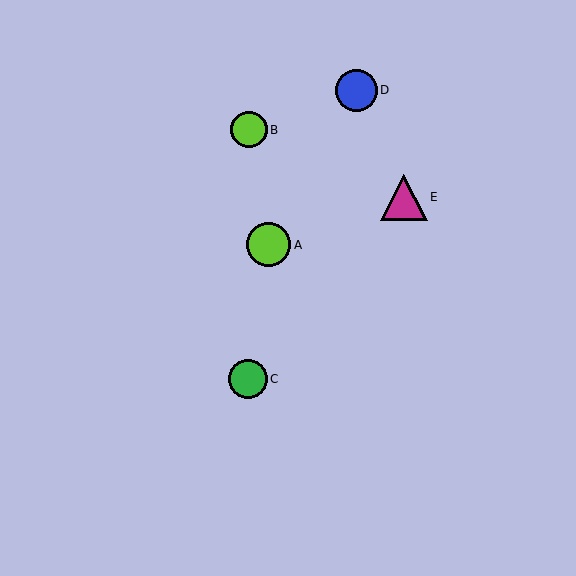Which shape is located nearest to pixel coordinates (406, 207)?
The magenta triangle (labeled E) at (404, 197) is nearest to that location.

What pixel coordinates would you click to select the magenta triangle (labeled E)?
Click at (404, 197) to select the magenta triangle E.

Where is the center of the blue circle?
The center of the blue circle is at (356, 90).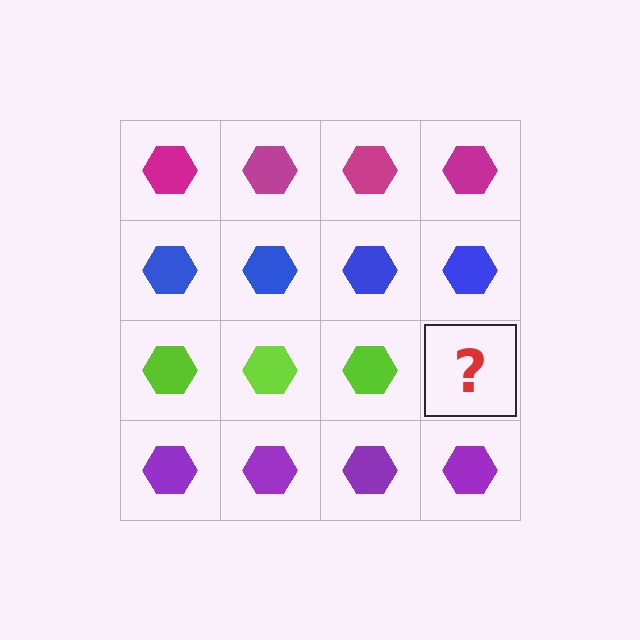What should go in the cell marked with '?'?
The missing cell should contain a lime hexagon.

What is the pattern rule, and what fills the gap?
The rule is that each row has a consistent color. The gap should be filled with a lime hexagon.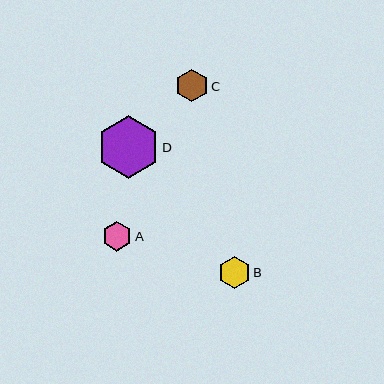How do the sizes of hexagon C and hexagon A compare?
Hexagon C and hexagon A are approximately the same size.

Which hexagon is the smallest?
Hexagon A is the smallest with a size of approximately 30 pixels.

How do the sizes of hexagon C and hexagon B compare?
Hexagon C and hexagon B are approximately the same size.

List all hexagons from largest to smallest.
From largest to smallest: D, C, B, A.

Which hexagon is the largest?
Hexagon D is the largest with a size of approximately 62 pixels.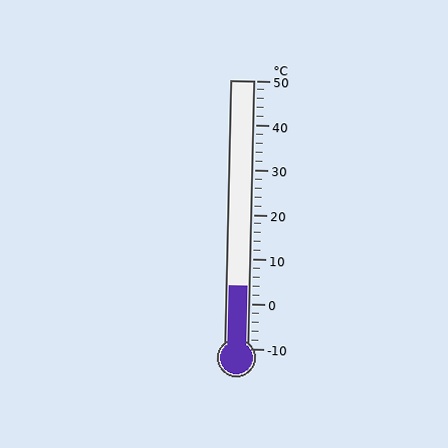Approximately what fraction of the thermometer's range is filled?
The thermometer is filled to approximately 25% of its range.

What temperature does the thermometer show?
The thermometer shows approximately 4°C.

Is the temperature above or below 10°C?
The temperature is below 10°C.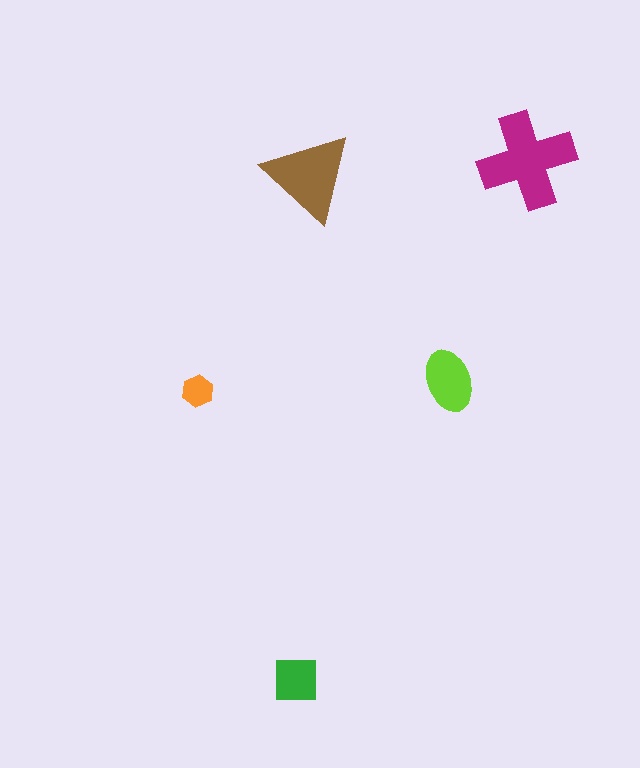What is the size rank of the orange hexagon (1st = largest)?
5th.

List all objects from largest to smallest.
The magenta cross, the brown triangle, the lime ellipse, the green square, the orange hexagon.